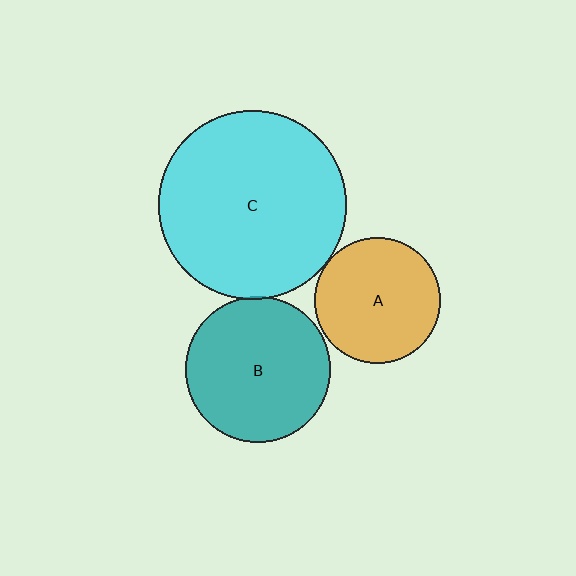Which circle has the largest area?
Circle C (cyan).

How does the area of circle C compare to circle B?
Approximately 1.7 times.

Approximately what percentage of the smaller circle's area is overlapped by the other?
Approximately 5%.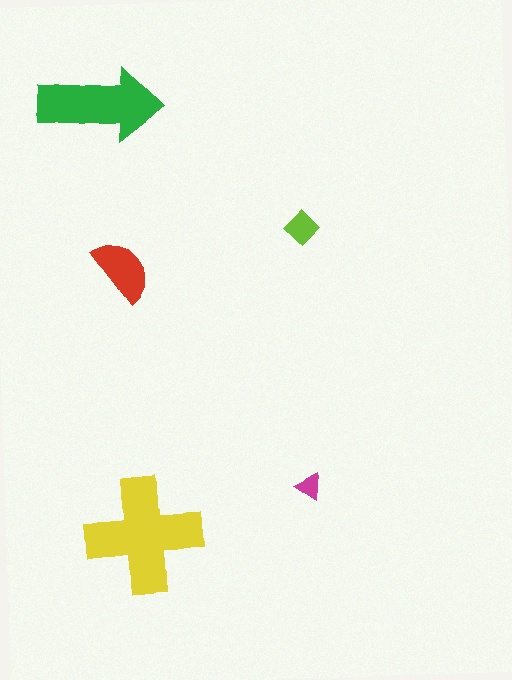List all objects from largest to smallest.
The yellow cross, the green arrow, the red semicircle, the lime diamond, the magenta triangle.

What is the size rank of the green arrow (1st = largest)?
2nd.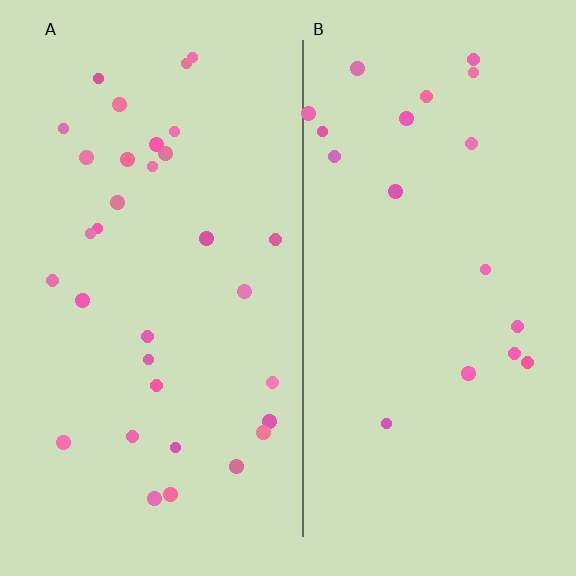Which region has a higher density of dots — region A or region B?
A (the left).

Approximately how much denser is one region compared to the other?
Approximately 1.7× — region A over region B.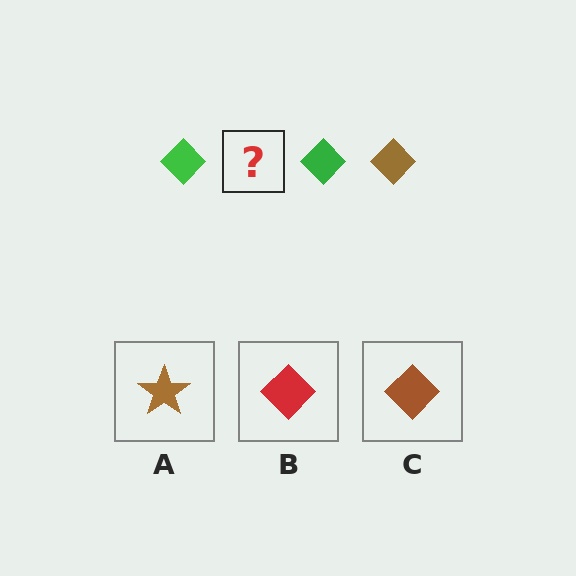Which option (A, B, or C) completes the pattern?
C.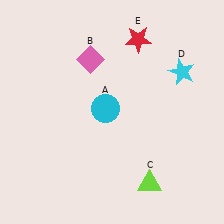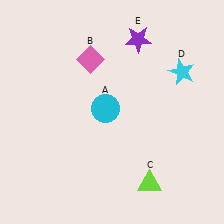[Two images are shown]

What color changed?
The star (E) changed from red in Image 1 to purple in Image 2.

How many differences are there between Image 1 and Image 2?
There is 1 difference between the two images.